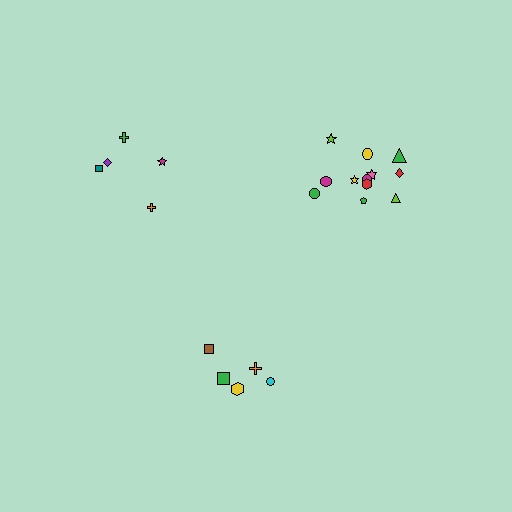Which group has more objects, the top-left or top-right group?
The top-right group.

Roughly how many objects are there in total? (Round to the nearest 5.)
Roughly 20 objects in total.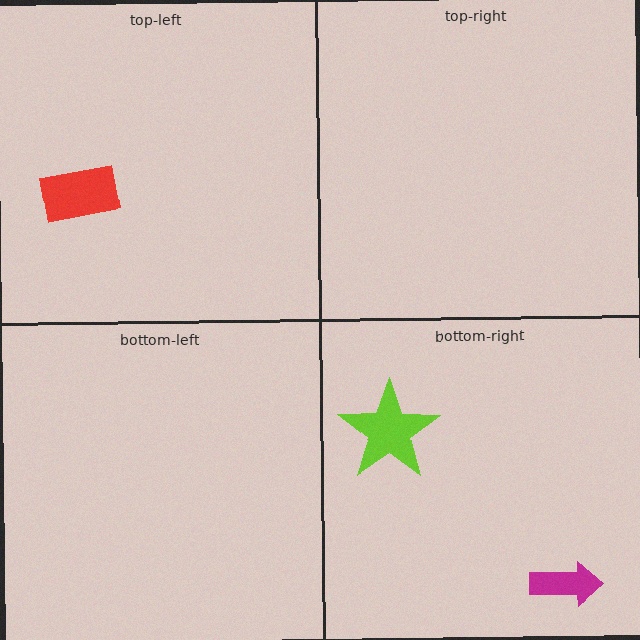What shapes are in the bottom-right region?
The magenta arrow, the lime star.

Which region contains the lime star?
The bottom-right region.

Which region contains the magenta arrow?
The bottom-right region.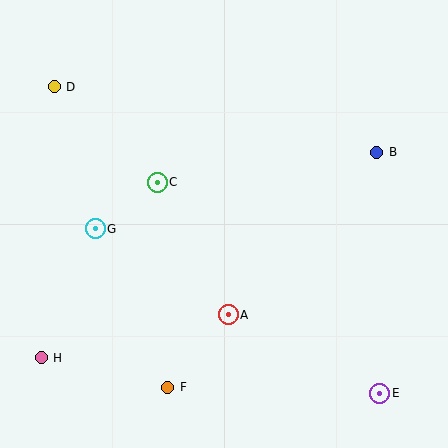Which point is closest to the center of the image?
Point C at (157, 182) is closest to the center.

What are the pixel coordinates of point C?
Point C is at (157, 182).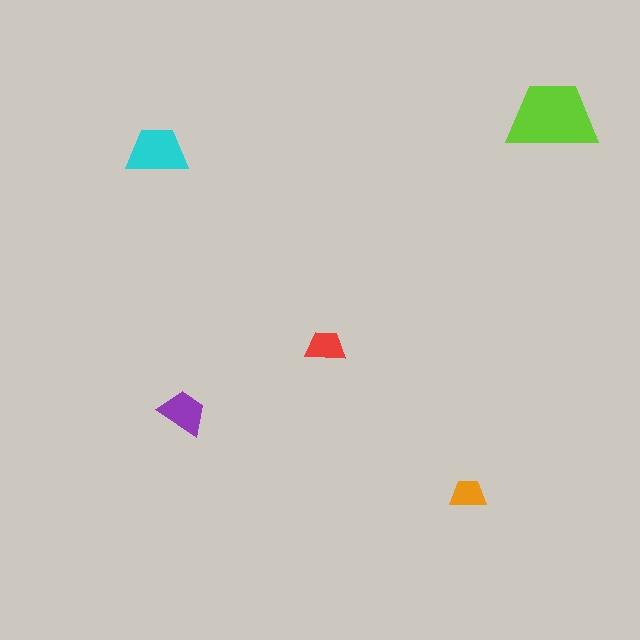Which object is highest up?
The lime trapezoid is topmost.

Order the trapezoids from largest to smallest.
the lime one, the cyan one, the purple one, the red one, the orange one.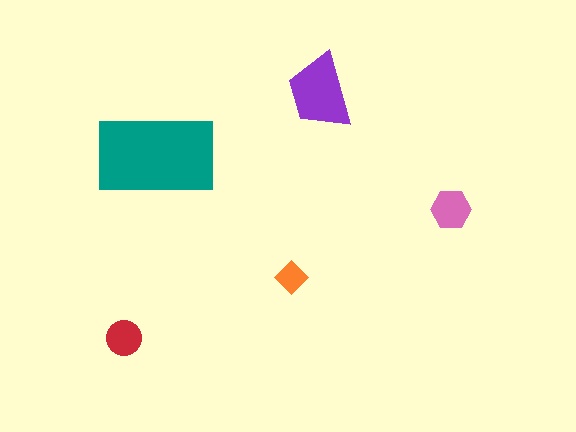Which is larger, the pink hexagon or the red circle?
The pink hexagon.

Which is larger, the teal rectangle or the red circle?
The teal rectangle.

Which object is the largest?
The teal rectangle.